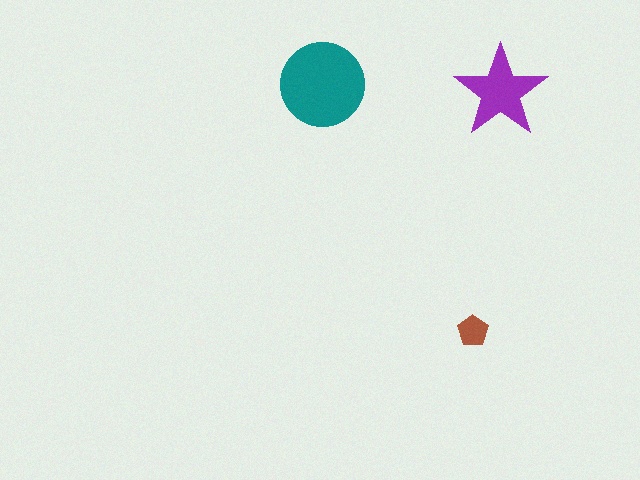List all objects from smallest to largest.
The brown pentagon, the purple star, the teal circle.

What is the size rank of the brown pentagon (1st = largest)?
3rd.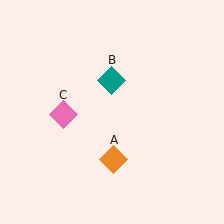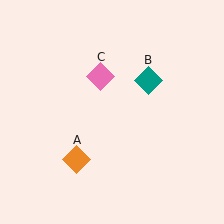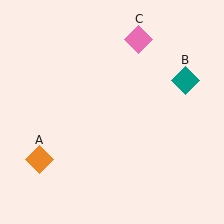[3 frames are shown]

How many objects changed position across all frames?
3 objects changed position: orange diamond (object A), teal diamond (object B), pink diamond (object C).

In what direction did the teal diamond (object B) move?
The teal diamond (object B) moved right.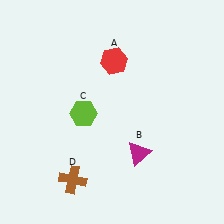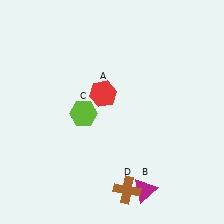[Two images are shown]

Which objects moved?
The objects that moved are: the red hexagon (A), the magenta triangle (B), the brown cross (D).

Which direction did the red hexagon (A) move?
The red hexagon (A) moved down.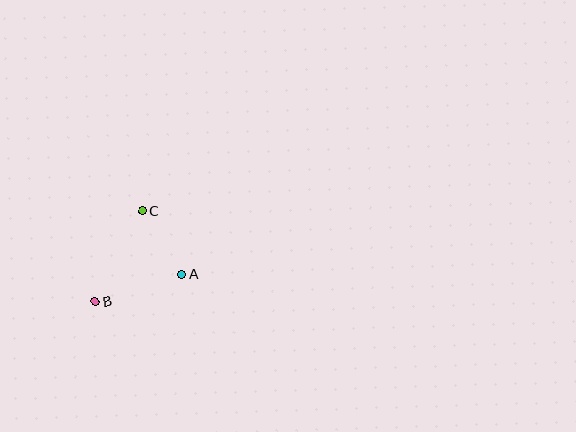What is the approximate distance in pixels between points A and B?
The distance between A and B is approximately 90 pixels.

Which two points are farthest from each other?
Points B and C are farthest from each other.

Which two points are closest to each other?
Points A and C are closest to each other.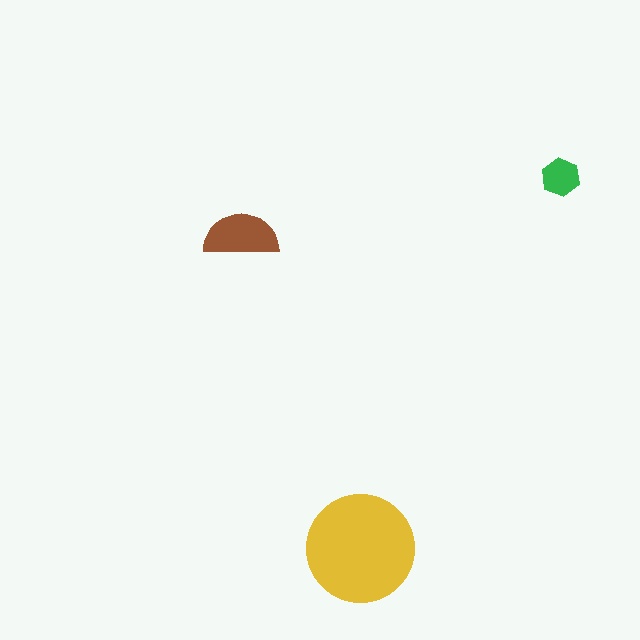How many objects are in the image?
There are 3 objects in the image.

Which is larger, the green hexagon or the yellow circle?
The yellow circle.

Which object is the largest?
The yellow circle.